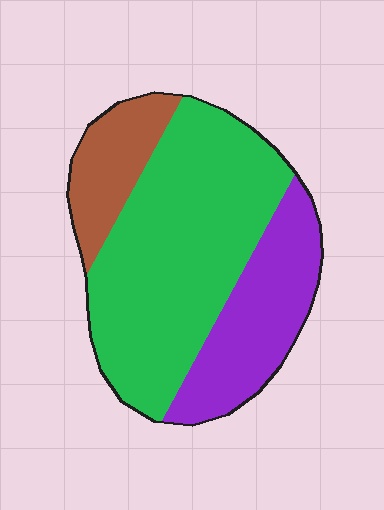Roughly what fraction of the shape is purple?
Purple takes up about one quarter (1/4) of the shape.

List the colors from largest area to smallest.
From largest to smallest: green, purple, brown.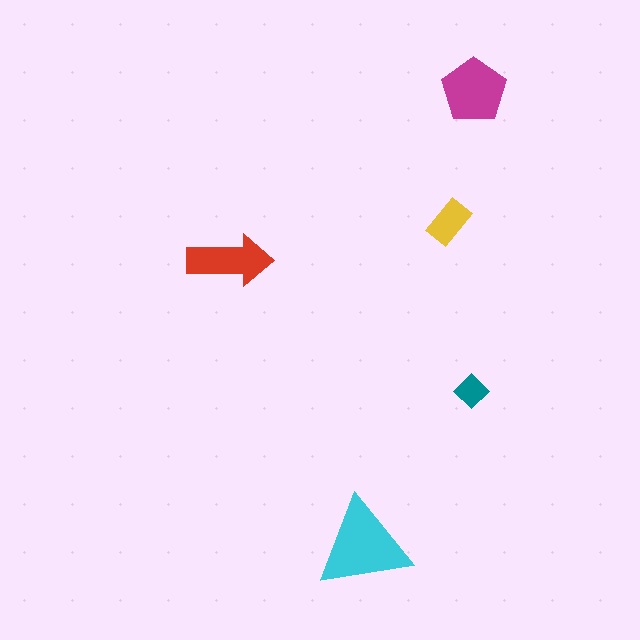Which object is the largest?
The cyan triangle.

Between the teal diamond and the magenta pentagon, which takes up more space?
The magenta pentagon.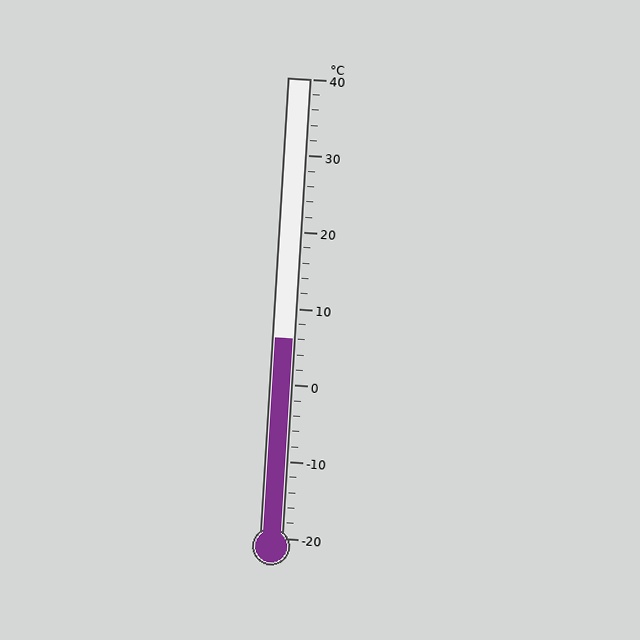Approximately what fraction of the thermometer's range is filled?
The thermometer is filled to approximately 45% of its range.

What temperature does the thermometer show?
The thermometer shows approximately 6°C.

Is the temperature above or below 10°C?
The temperature is below 10°C.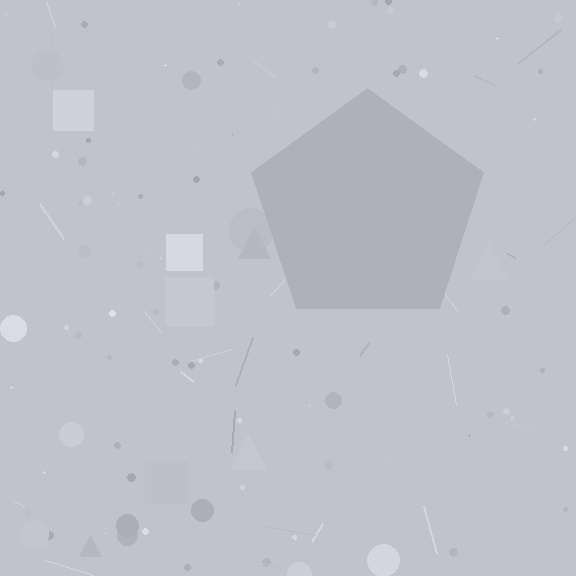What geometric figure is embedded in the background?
A pentagon is embedded in the background.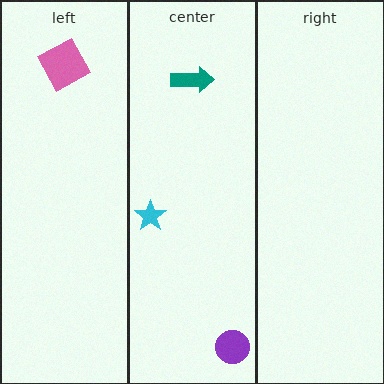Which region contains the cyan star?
The center region.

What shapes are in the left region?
The pink square.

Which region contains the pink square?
The left region.